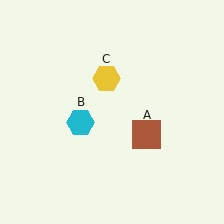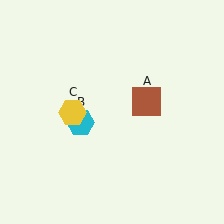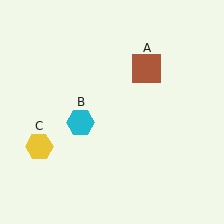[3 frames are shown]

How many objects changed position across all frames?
2 objects changed position: brown square (object A), yellow hexagon (object C).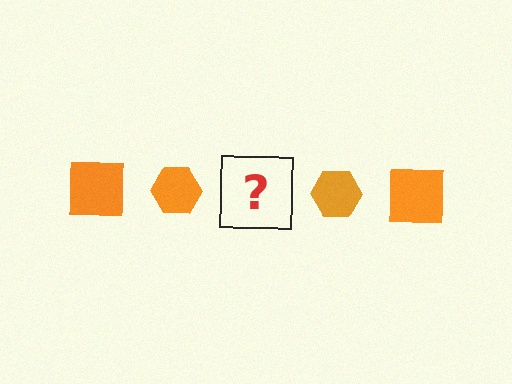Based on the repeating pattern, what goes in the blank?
The blank should be an orange square.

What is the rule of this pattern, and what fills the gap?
The rule is that the pattern cycles through square, hexagon shapes in orange. The gap should be filled with an orange square.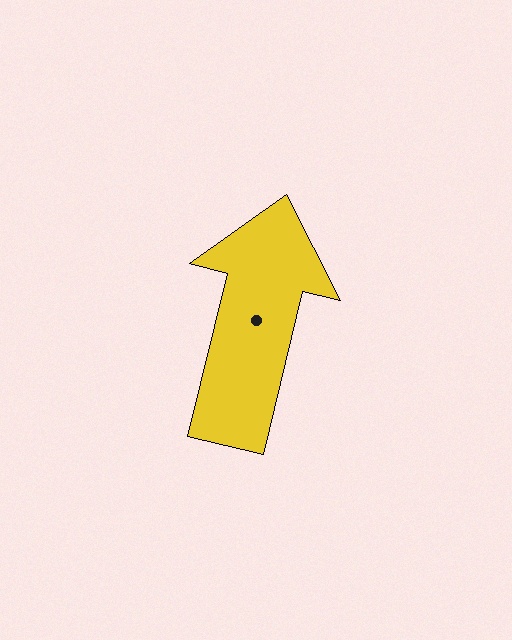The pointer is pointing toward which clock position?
Roughly 12 o'clock.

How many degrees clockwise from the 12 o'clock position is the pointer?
Approximately 14 degrees.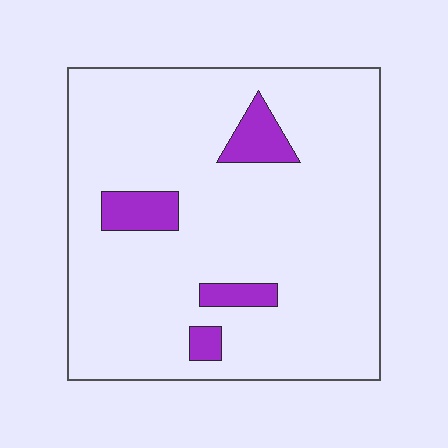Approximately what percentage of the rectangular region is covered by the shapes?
Approximately 10%.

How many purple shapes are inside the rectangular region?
4.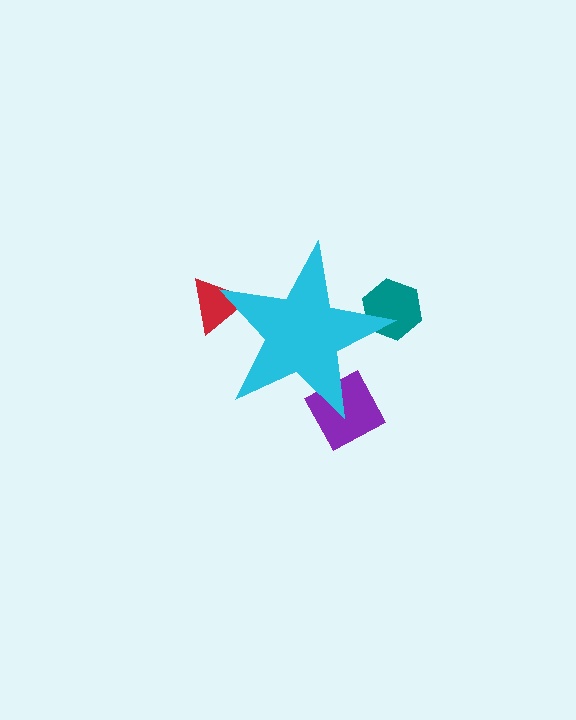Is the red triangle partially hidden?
Yes, the red triangle is partially hidden behind the cyan star.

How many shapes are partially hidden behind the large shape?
3 shapes are partially hidden.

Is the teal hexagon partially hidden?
Yes, the teal hexagon is partially hidden behind the cyan star.